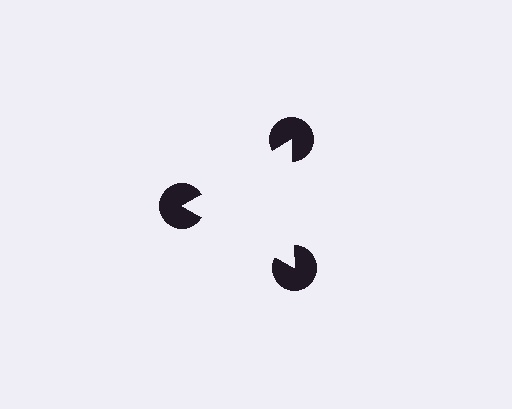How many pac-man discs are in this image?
There are 3 — one at each vertex of the illusory triangle.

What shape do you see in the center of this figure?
An illusory triangle — its edges are inferred from the aligned wedge cuts in the pac-man discs, not physically drawn.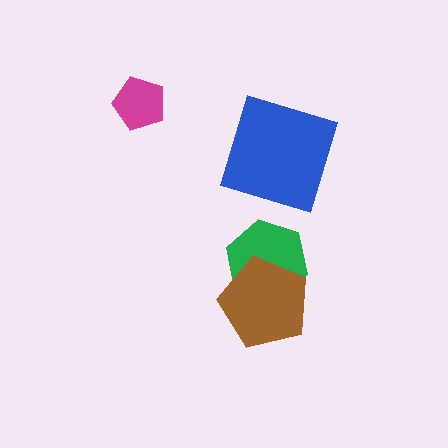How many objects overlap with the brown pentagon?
1 object overlaps with the brown pentagon.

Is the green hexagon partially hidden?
Yes, it is partially covered by another shape.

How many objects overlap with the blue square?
0 objects overlap with the blue square.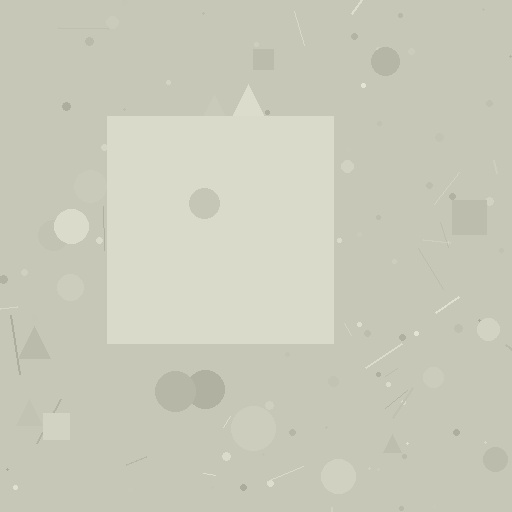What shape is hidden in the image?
A square is hidden in the image.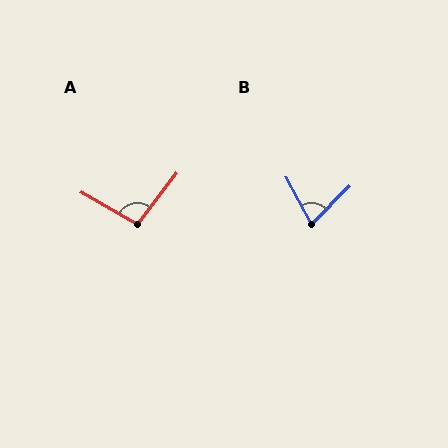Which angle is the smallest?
B, at approximately 73 degrees.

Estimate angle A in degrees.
Approximately 98 degrees.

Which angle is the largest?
A, at approximately 98 degrees.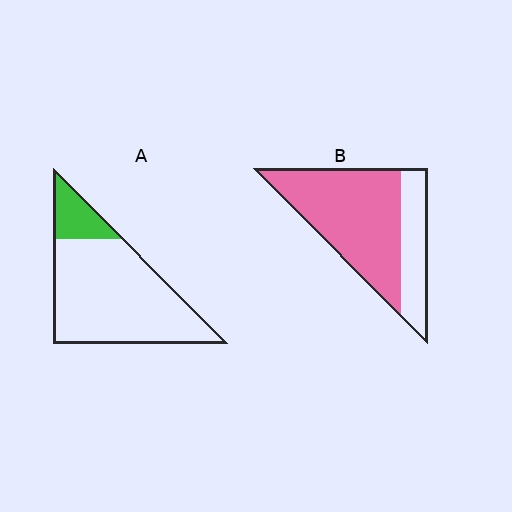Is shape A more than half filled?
No.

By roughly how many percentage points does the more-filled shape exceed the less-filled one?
By roughly 55 percentage points (B over A).